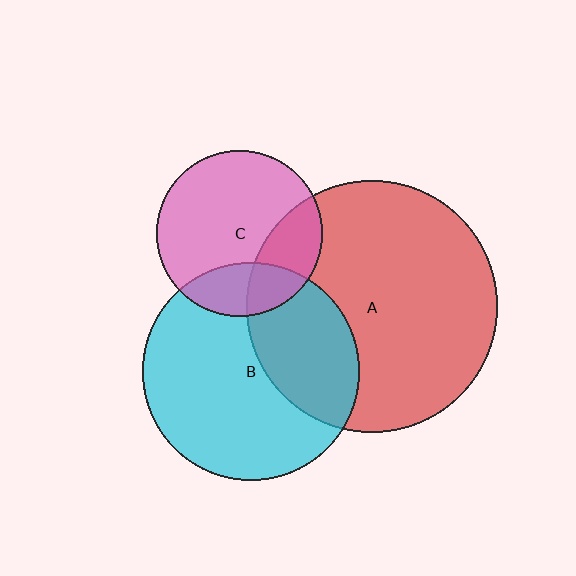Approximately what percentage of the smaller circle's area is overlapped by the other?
Approximately 20%.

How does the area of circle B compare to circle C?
Approximately 1.7 times.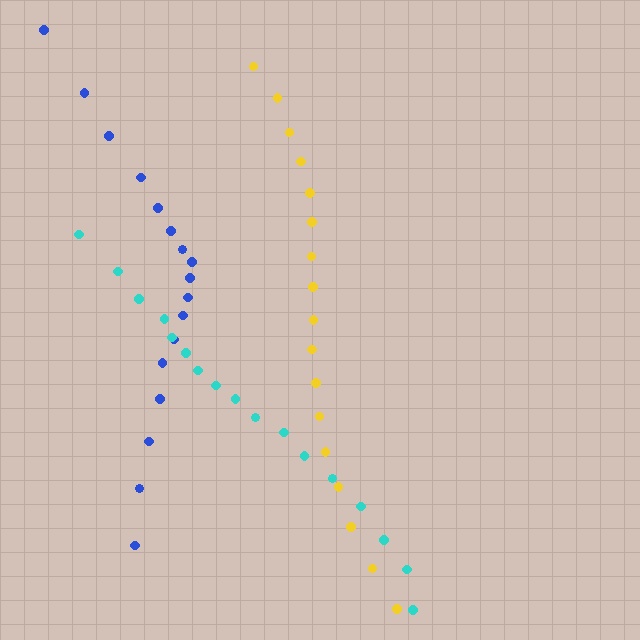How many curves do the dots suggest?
There are 3 distinct paths.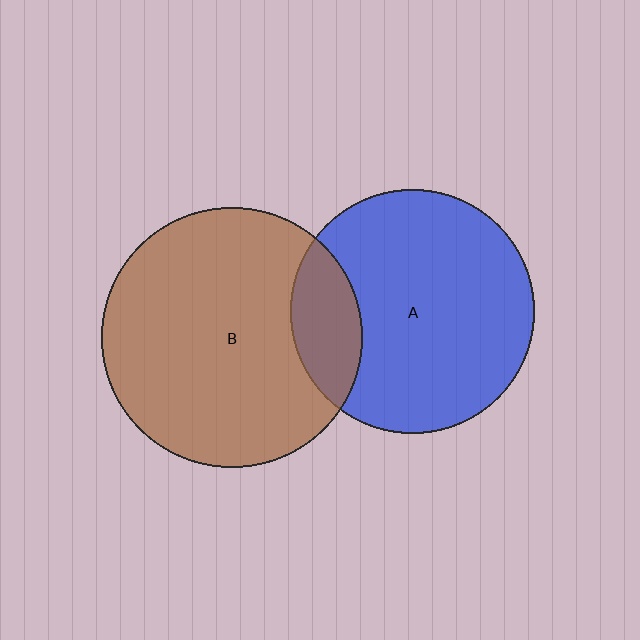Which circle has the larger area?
Circle B (brown).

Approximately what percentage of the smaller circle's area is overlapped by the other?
Approximately 20%.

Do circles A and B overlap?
Yes.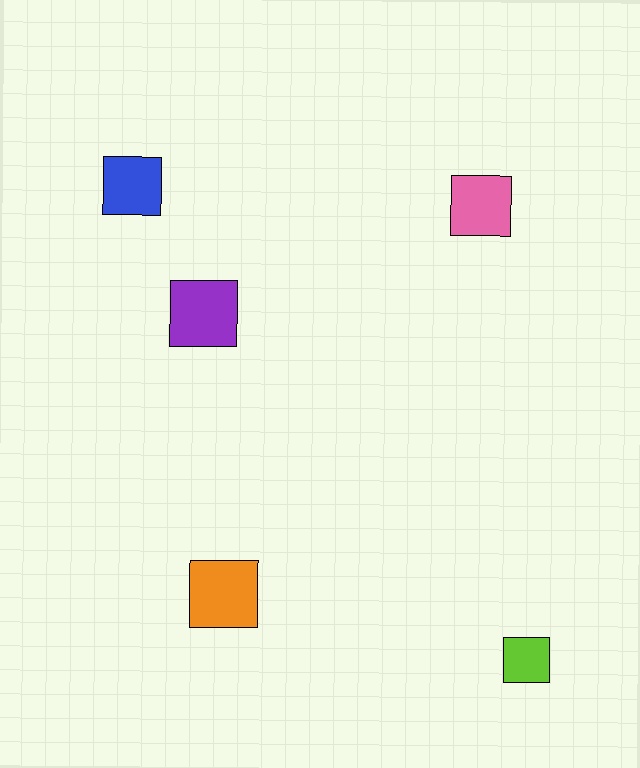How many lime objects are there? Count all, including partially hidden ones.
There is 1 lime object.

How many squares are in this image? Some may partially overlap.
There are 5 squares.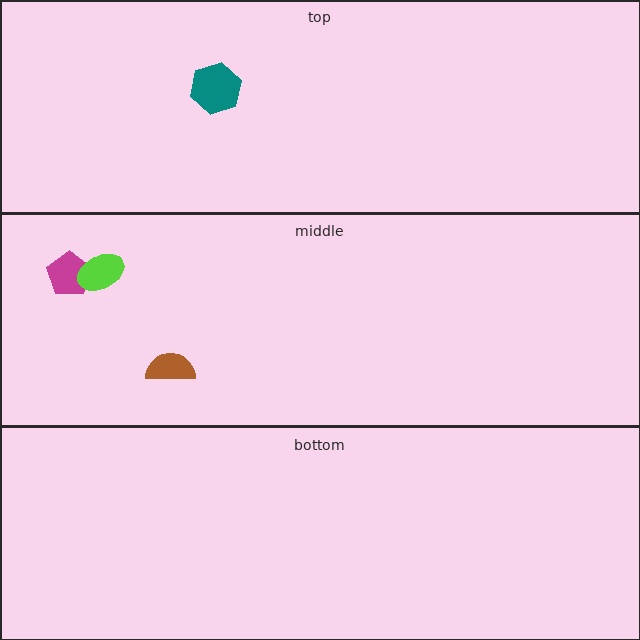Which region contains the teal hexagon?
The top region.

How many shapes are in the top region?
1.